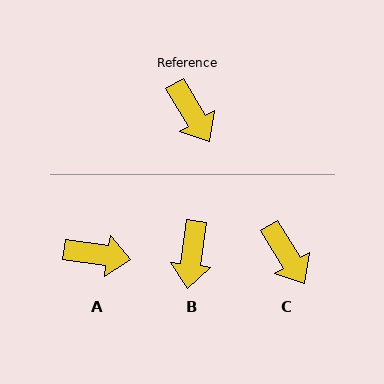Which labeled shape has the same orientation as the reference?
C.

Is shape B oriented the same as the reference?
No, it is off by about 38 degrees.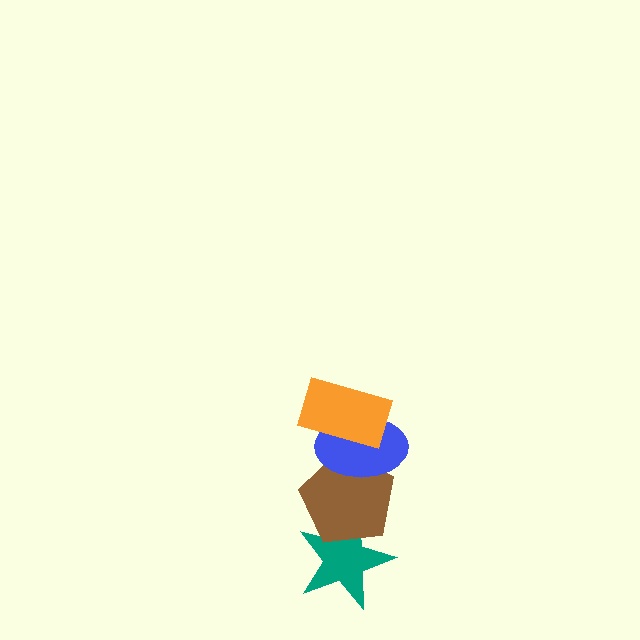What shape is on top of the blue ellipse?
The orange rectangle is on top of the blue ellipse.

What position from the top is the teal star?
The teal star is 4th from the top.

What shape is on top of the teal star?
The brown pentagon is on top of the teal star.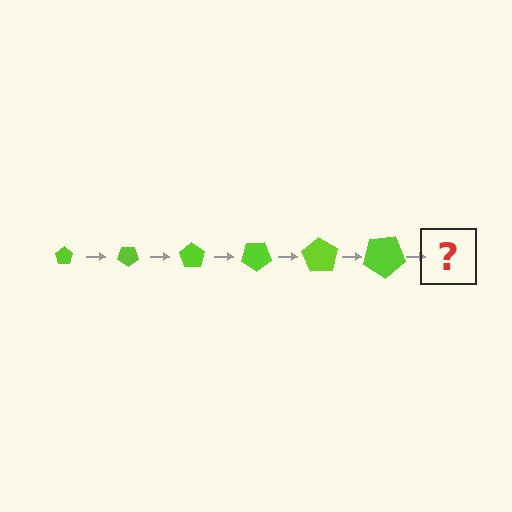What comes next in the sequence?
The next element should be a pentagon, larger than the previous one and rotated 210 degrees from the start.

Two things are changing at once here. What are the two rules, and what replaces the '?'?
The two rules are that the pentagon grows larger each step and it rotates 35 degrees each step. The '?' should be a pentagon, larger than the previous one and rotated 210 degrees from the start.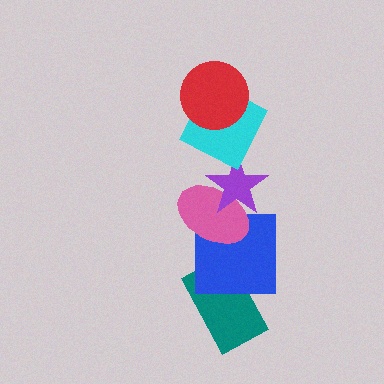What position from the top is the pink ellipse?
The pink ellipse is 4th from the top.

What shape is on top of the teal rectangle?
The blue square is on top of the teal rectangle.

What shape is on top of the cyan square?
The red circle is on top of the cyan square.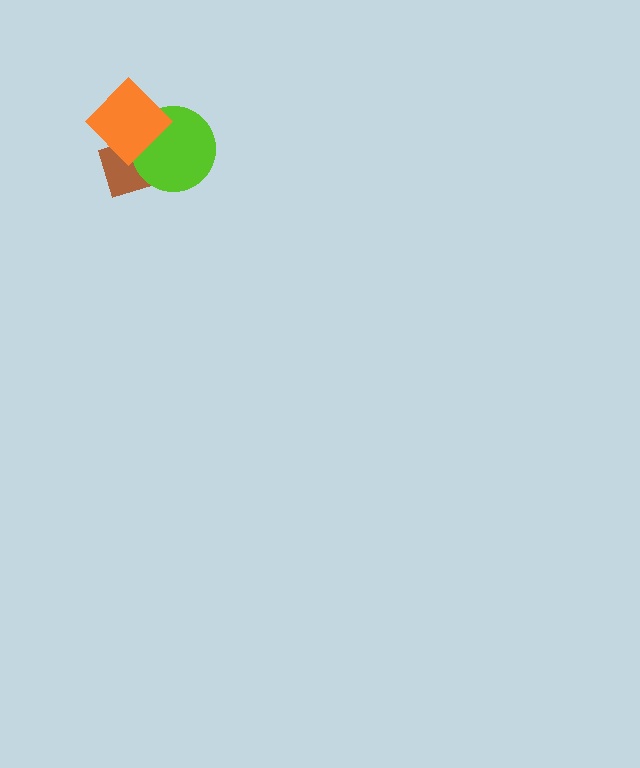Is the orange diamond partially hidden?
No, no other shape covers it.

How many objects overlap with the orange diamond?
2 objects overlap with the orange diamond.